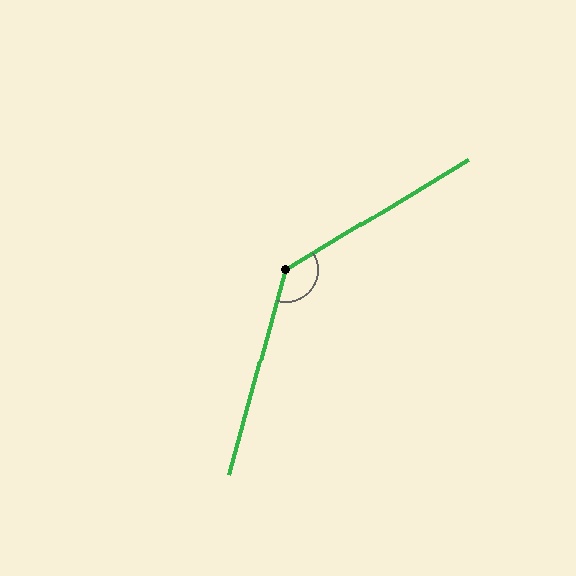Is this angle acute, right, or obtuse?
It is obtuse.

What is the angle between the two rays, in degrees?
Approximately 136 degrees.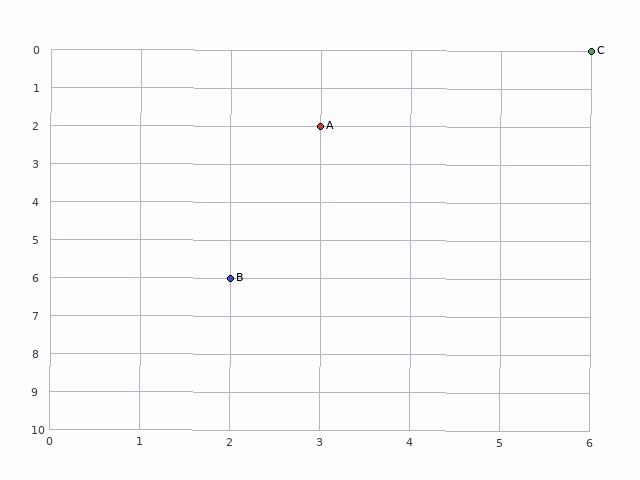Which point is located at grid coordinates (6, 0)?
Point C is at (6, 0).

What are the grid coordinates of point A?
Point A is at grid coordinates (3, 2).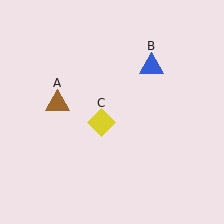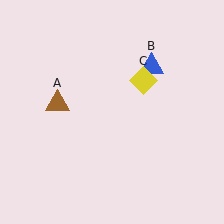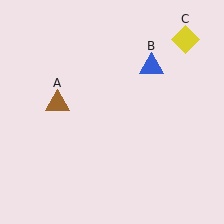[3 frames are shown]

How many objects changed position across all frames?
1 object changed position: yellow diamond (object C).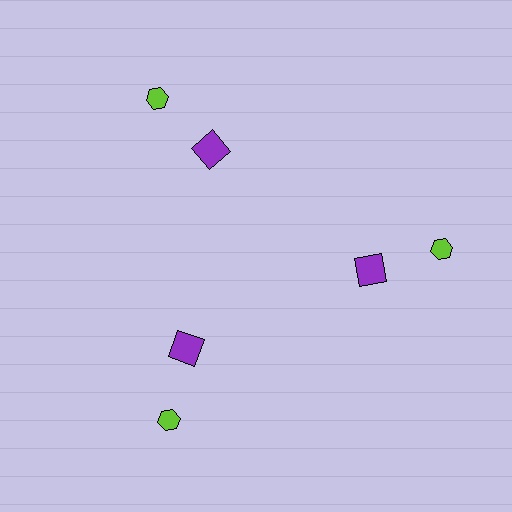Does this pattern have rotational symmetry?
Yes, this pattern has 3-fold rotational symmetry. It looks the same after rotating 120 degrees around the center.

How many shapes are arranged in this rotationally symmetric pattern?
There are 6 shapes, arranged in 3 groups of 2.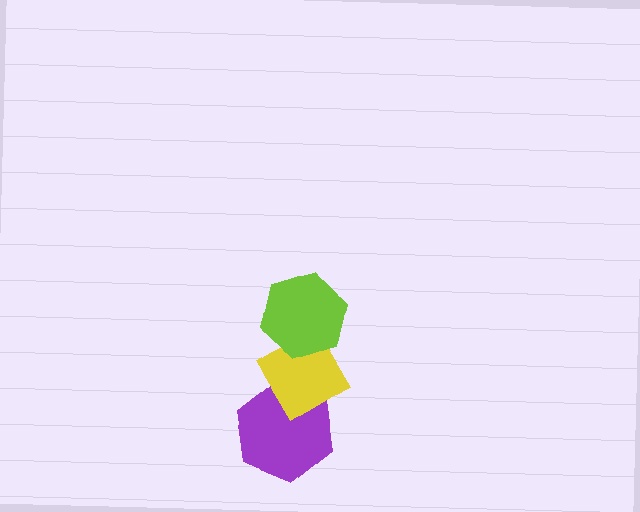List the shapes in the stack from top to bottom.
From top to bottom: the lime hexagon, the yellow diamond, the purple hexagon.